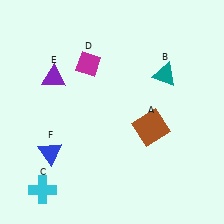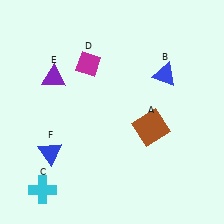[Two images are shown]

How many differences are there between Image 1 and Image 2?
There is 1 difference between the two images.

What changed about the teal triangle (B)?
In Image 1, B is teal. In Image 2, it changed to blue.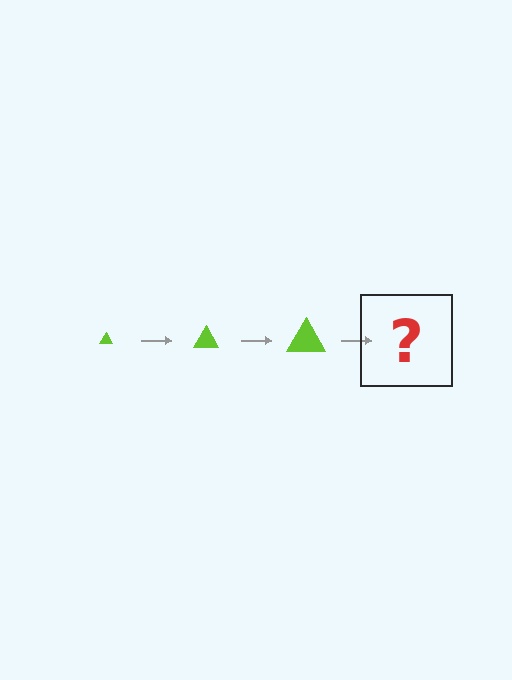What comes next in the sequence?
The next element should be a lime triangle, larger than the previous one.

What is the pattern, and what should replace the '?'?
The pattern is that the triangle gets progressively larger each step. The '?' should be a lime triangle, larger than the previous one.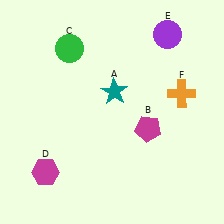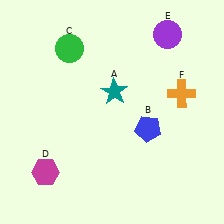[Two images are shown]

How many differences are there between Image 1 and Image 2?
There is 1 difference between the two images.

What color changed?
The pentagon (B) changed from magenta in Image 1 to blue in Image 2.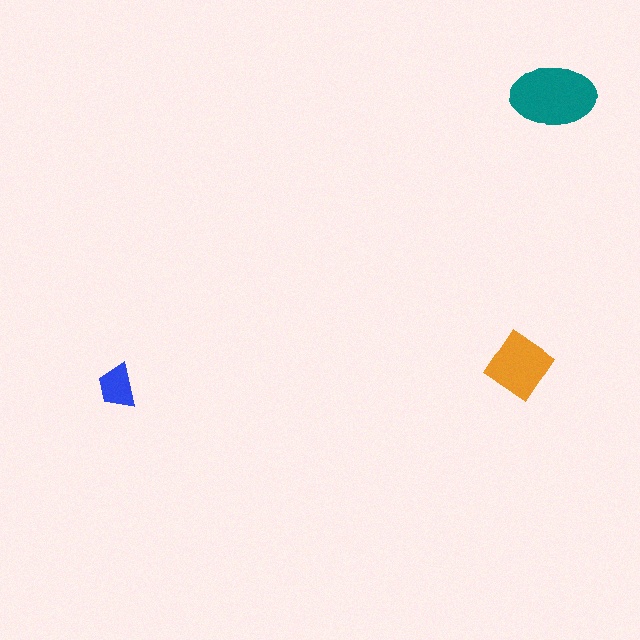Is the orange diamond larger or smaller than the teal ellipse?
Smaller.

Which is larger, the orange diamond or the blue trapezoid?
The orange diamond.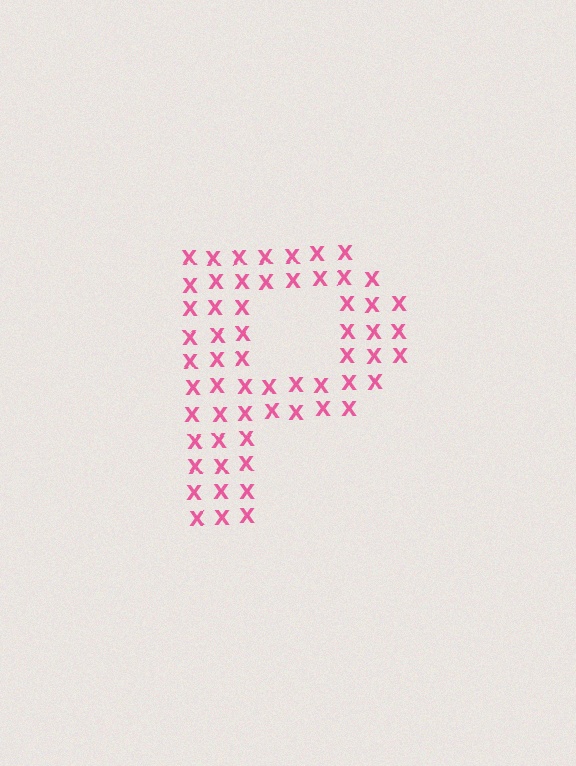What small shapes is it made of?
It is made of small letter X's.